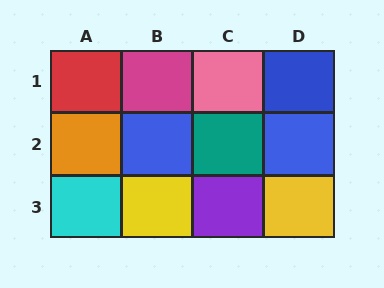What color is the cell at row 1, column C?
Pink.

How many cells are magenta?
1 cell is magenta.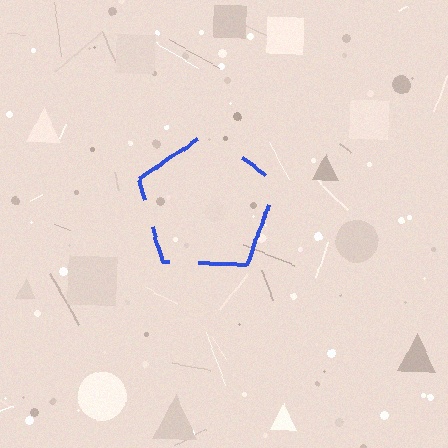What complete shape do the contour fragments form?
The contour fragments form a pentagon.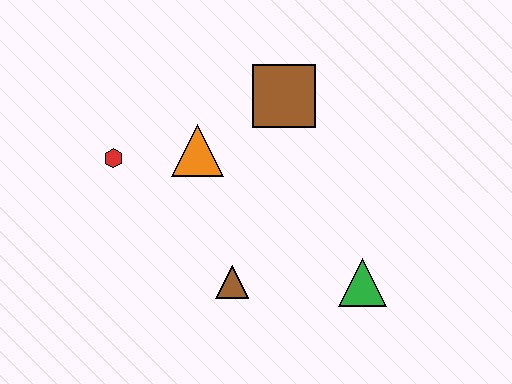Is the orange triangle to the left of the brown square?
Yes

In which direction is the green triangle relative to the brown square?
The green triangle is below the brown square.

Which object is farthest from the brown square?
The green triangle is farthest from the brown square.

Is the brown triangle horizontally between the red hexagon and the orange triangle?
No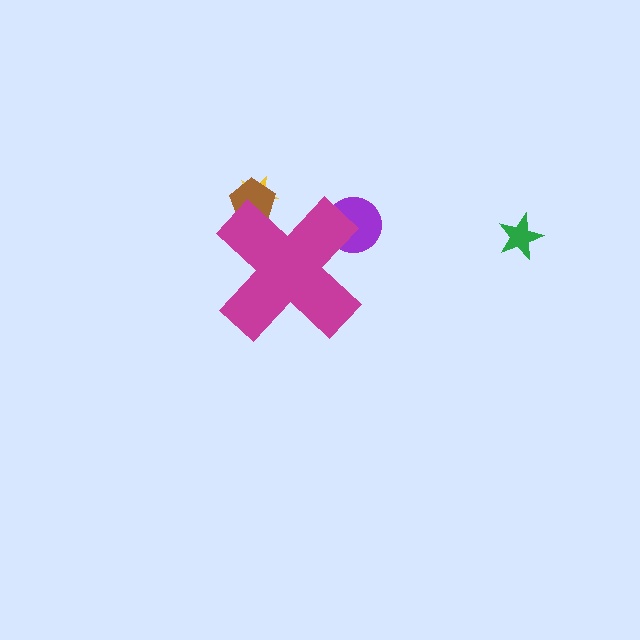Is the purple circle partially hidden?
Yes, the purple circle is partially hidden behind the magenta cross.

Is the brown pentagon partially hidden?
Yes, the brown pentagon is partially hidden behind the magenta cross.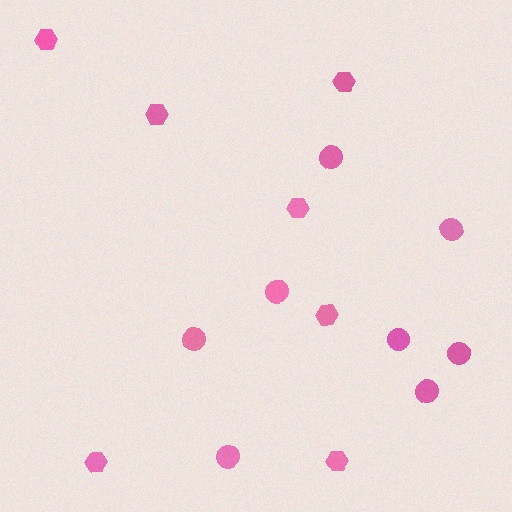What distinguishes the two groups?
There are 2 groups: one group of circles (8) and one group of hexagons (7).